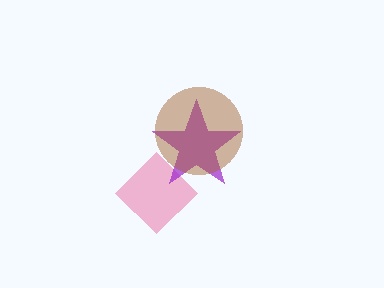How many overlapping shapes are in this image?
There are 3 overlapping shapes in the image.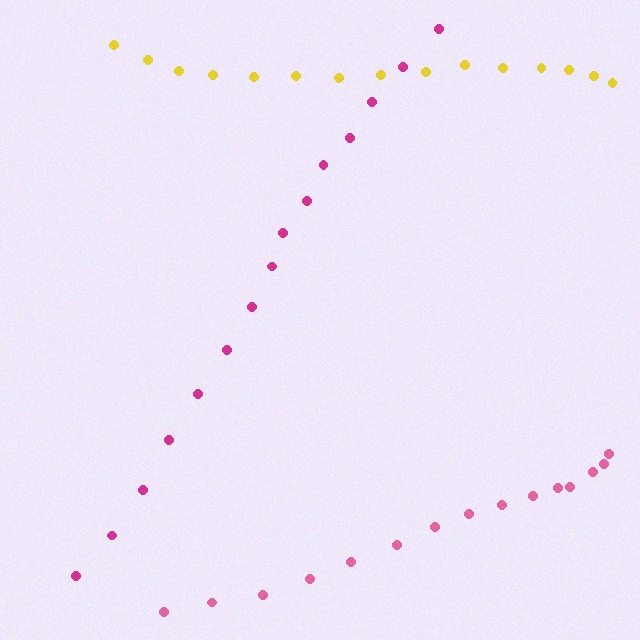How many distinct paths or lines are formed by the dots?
There are 3 distinct paths.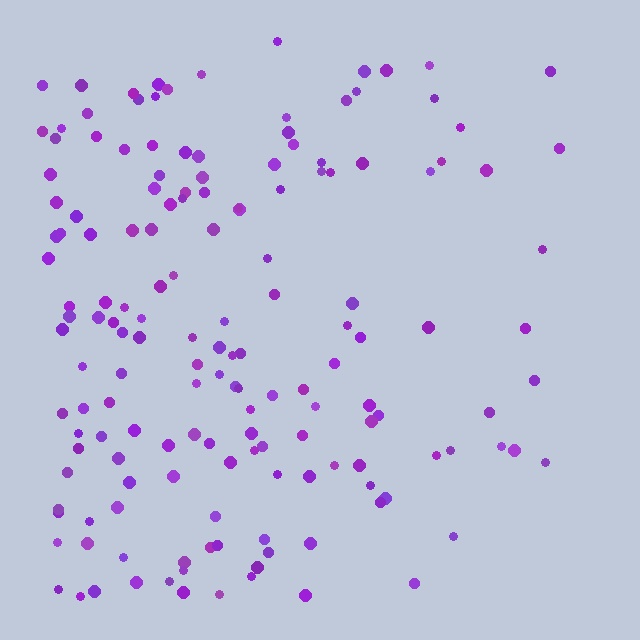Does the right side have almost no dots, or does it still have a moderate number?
Still a moderate number, just noticeably fewer than the left.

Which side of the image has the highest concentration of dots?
The left.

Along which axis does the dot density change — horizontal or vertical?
Horizontal.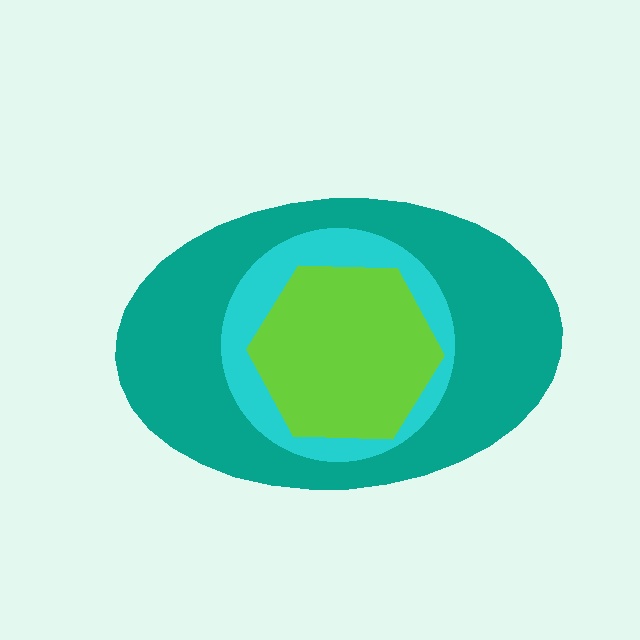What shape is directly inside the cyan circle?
The lime hexagon.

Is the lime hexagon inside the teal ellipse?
Yes.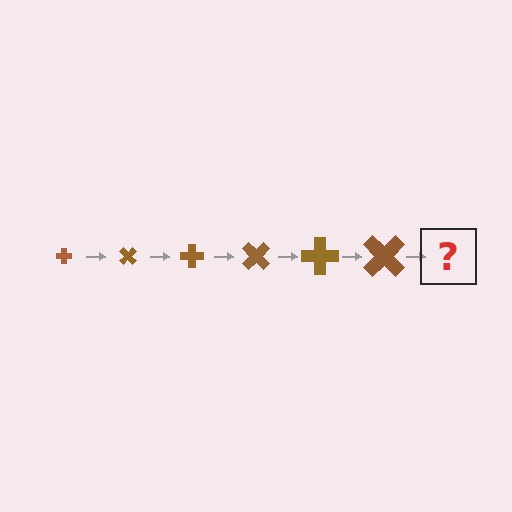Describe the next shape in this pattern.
It should be a cross, larger than the previous one and rotated 270 degrees from the start.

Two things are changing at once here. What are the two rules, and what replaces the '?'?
The two rules are that the cross grows larger each step and it rotates 45 degrees each step. The '?' should be a cross, larger than the previous one and rotated 270 degrees from the start.